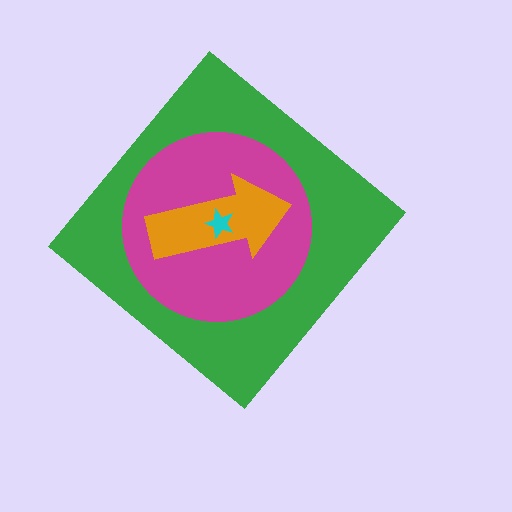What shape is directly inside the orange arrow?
The cyan star.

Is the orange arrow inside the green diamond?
Yes.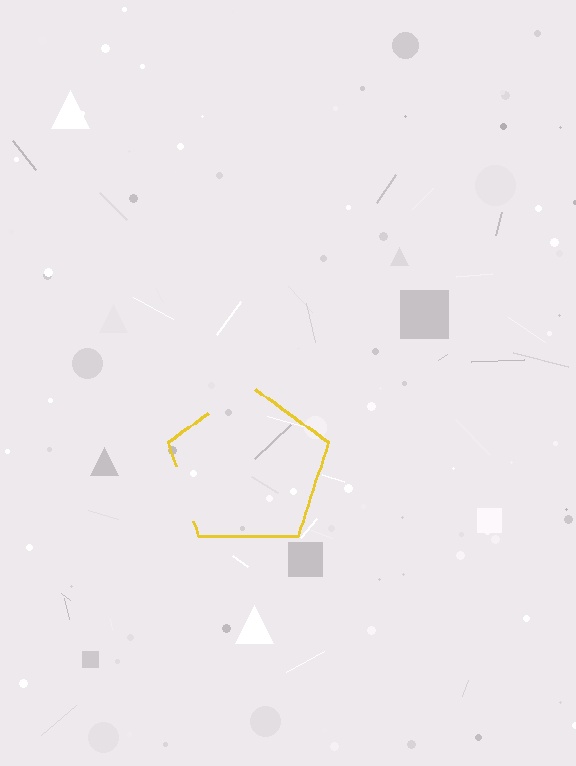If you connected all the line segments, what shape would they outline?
They would outline a pentagon.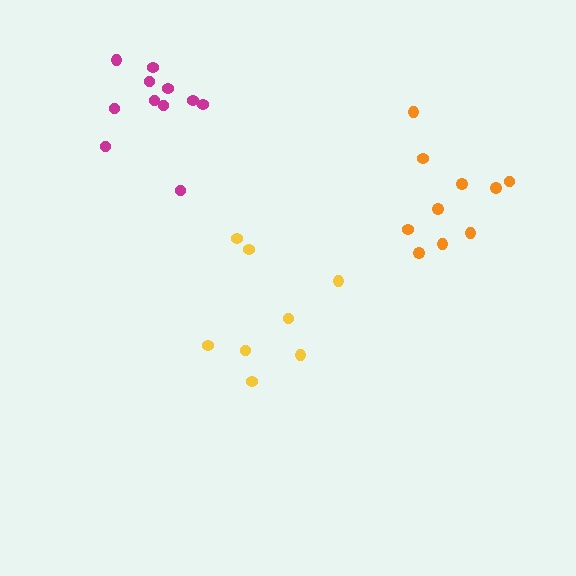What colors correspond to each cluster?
The clusters are colored: yellow, orange, magenta.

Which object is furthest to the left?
The magenta cluster is leftmost.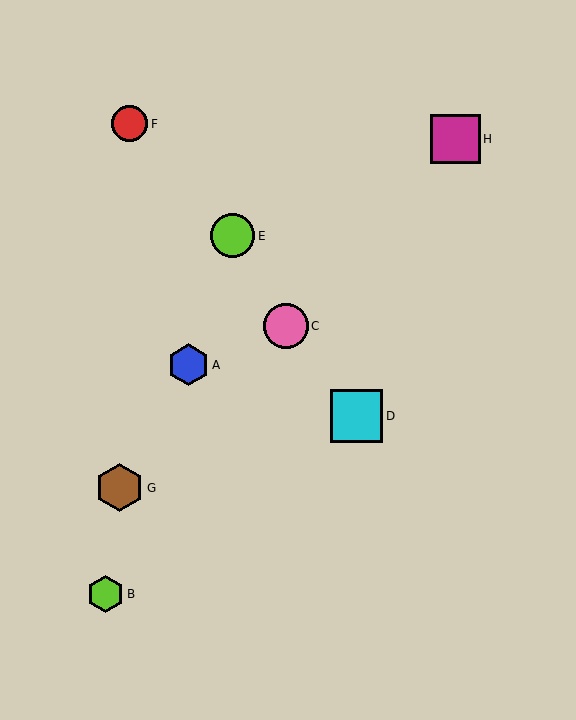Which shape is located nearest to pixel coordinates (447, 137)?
The magenta square (labeled H) at (455, 139) is nearest to that location.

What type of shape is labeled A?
Shape A is a blue hexagon.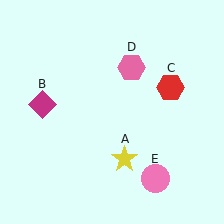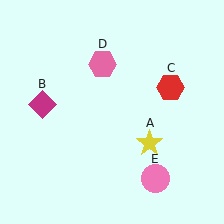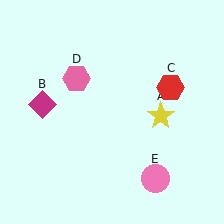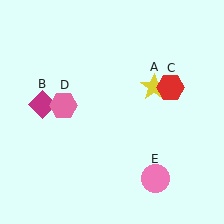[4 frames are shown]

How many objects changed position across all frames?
2 objects changed position: yellow star (object A), pink hexagon (object D).